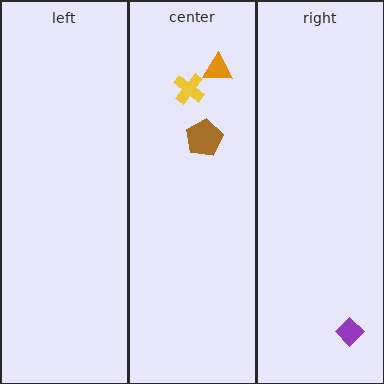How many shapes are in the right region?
1.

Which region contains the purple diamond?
The right region.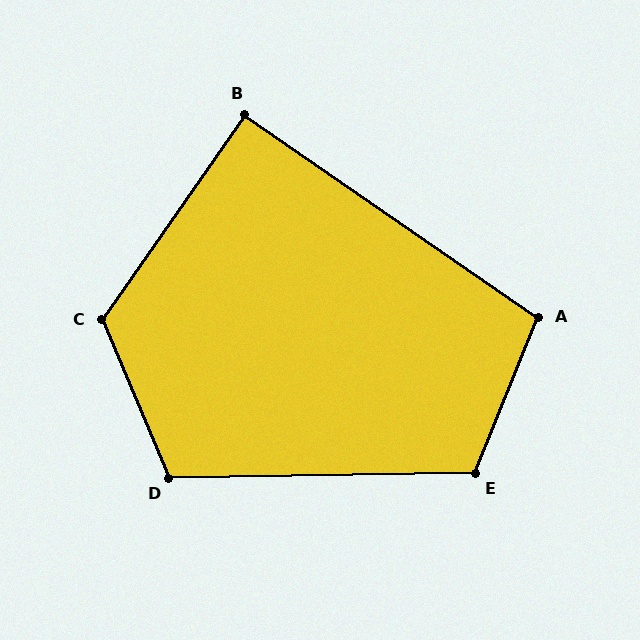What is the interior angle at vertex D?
Approximately 112 degrees (obtuse).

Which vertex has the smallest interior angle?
B, at approximately 90 degrees.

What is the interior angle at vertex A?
Approximately 103 degrees (obtuse).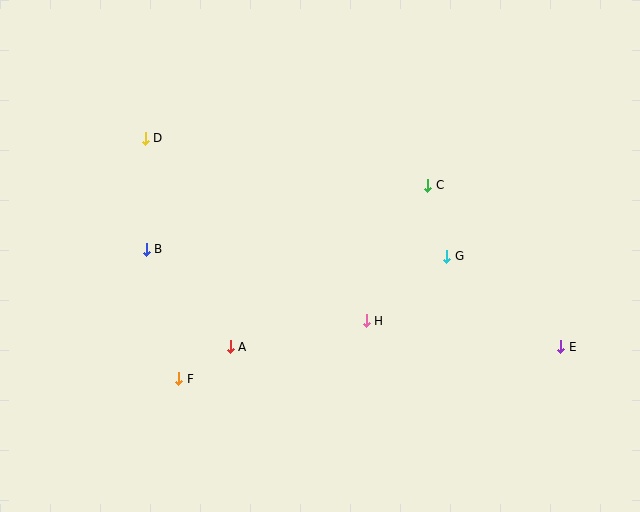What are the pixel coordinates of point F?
Point F is at (179, 379).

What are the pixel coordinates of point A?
Point A is at (230, 347).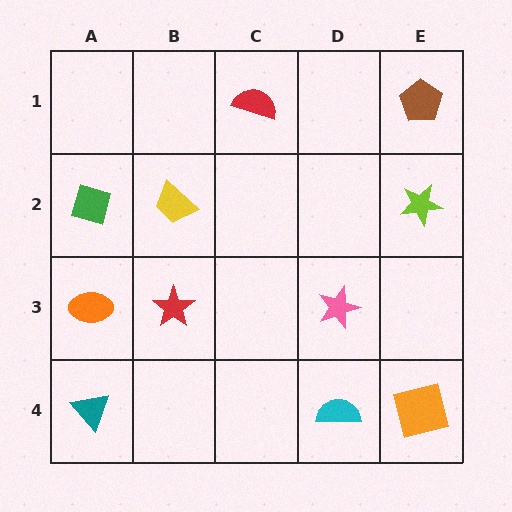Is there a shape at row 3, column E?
No, that cell is empty.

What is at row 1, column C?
A red semicircle.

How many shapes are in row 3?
3 shapes.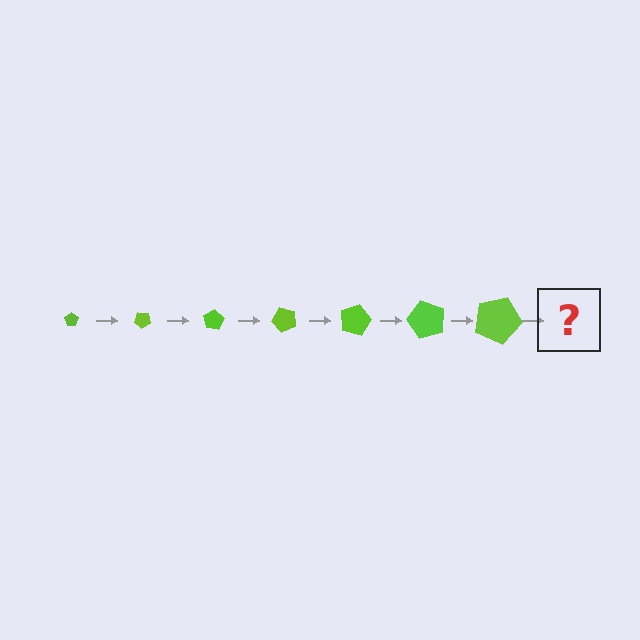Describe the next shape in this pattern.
It should be a pentagon, larger than the previous one and rotated 280 degrees from the start.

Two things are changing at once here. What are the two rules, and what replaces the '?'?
The two rules are that the pentagon grows larger each step and it rotates 40 degrees each step. The '?' should be a pentagon, larger than the previous one and rotated 280 degrees from the start.